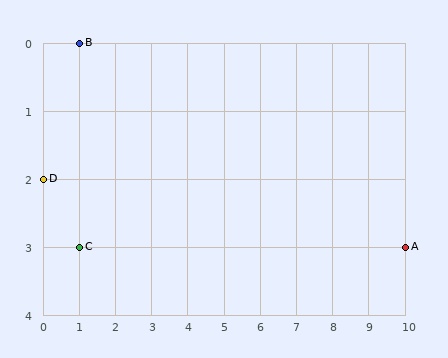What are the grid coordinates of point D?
Point D is at grid coordinates (0, 2).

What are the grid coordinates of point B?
Point B is at grid coordinates (1, 0).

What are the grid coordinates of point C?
Point C is at grid coordinates (1, 3).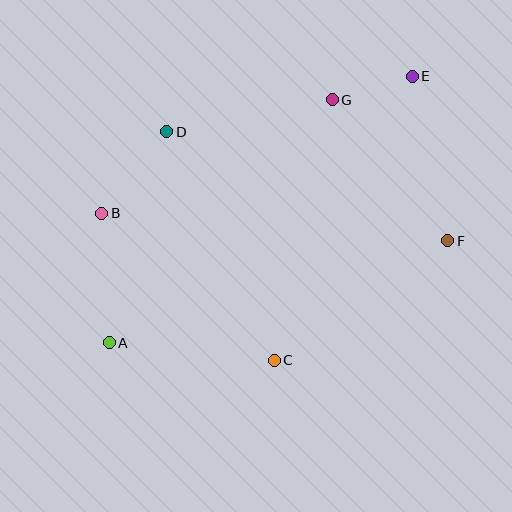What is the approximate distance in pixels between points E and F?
The distance between E and F is approximately 169 pixels.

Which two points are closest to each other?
Points E and G are closest to each other.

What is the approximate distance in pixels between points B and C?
The distance between B and C is approximately 226 pixels.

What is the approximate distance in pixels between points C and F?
The distance between C and F is approximately 210 pixels.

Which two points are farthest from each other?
Points A and E are farthest from each other.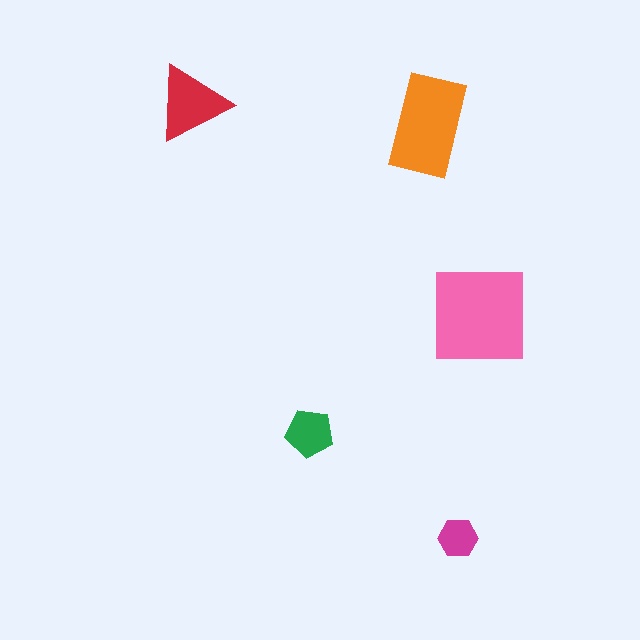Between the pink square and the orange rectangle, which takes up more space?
The pink square.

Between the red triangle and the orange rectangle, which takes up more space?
The orange rectangle.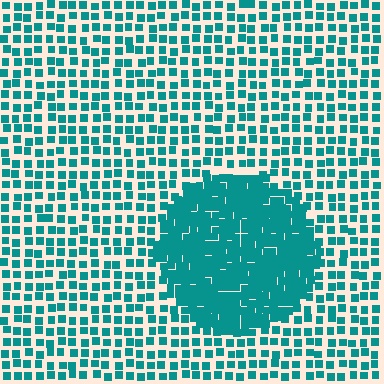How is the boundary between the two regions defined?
The boundary is defined by a change in element density (approximately 2.4x ratio). All elements are the same color, size, and shape.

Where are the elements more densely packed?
The elements are more densely packed inside the circle boundary.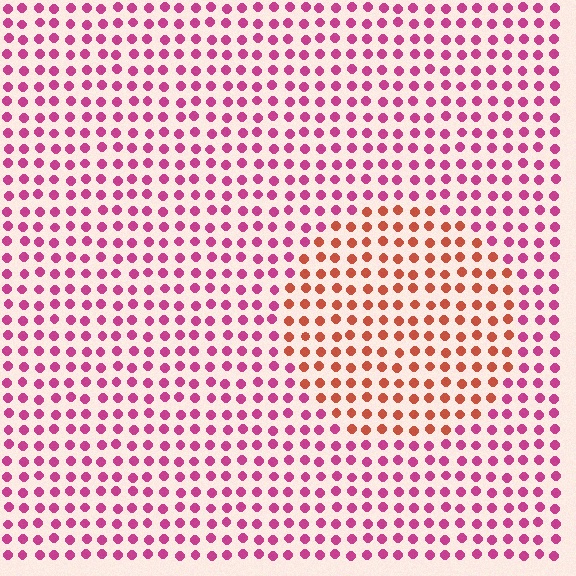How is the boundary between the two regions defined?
The boundary is defined purely by a slight shift in hue (about 44 degrees). Spacing, size, and orientation are identical on both sides.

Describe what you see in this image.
The image is filled with small magenta elements in a uniform arrangement. A circle-shaped region is visible where the elements are tinted to a slightly different hue, forming a subtle color boundary.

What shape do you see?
I see a circle.